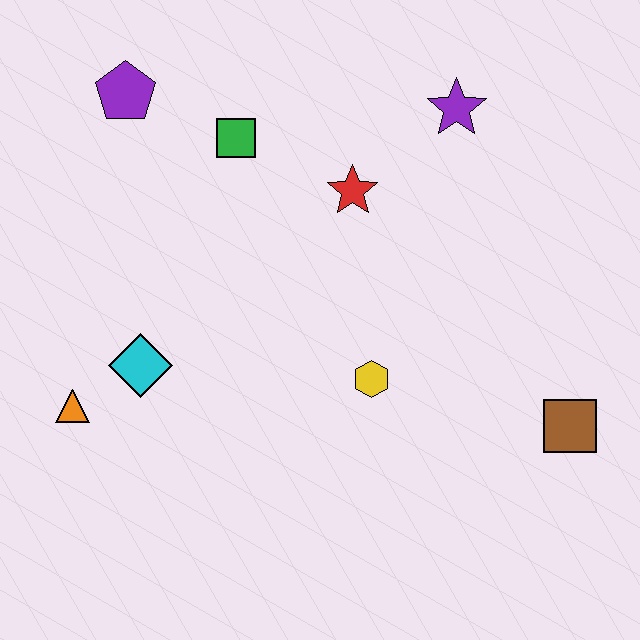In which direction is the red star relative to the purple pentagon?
The red star is to the right of the purple pentagon.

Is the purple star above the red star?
Yes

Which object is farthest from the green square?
The brown square is farthest from the green square.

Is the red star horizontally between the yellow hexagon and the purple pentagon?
Yes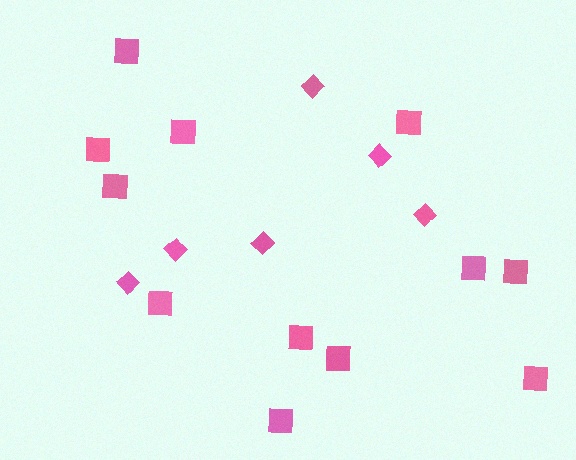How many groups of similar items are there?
There are 2 groups: one group of diamonds (6) and one group of squares (12).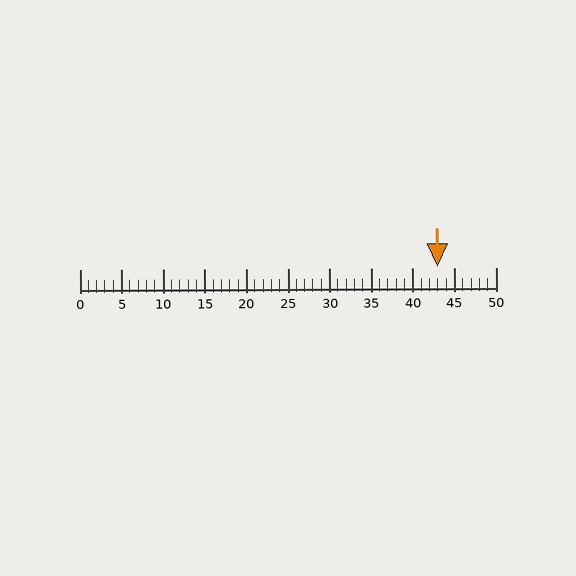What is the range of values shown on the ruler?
The ruler shows values from 0 to 50.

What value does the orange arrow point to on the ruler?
The orange arrow points to approximately 43.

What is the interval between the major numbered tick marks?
The major tick marks are spaced 5 units apart.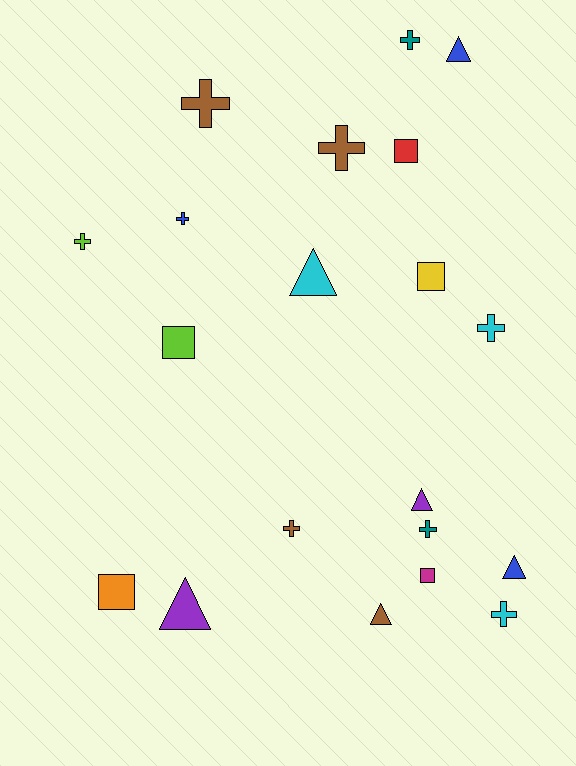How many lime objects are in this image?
There are 2 lime objects.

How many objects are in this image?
There are 20 objects.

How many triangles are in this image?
There are 6 triangles.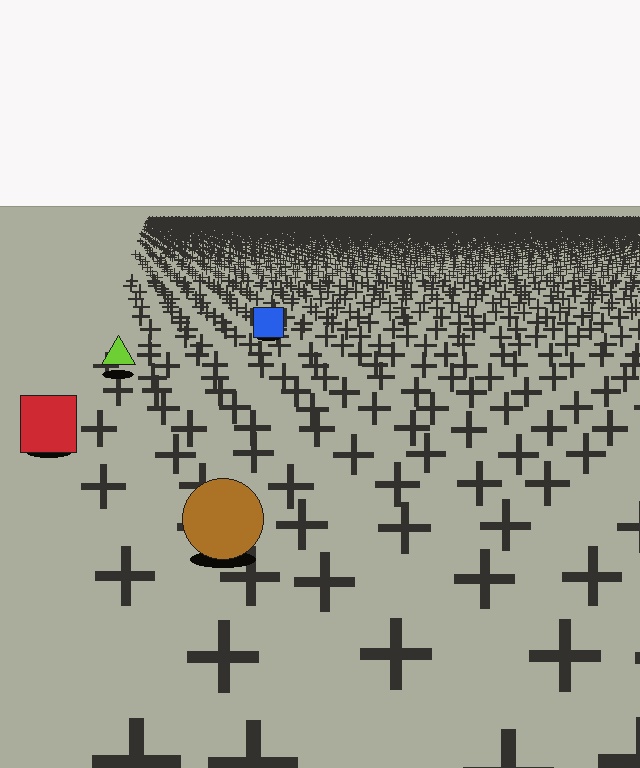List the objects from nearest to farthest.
From nearest to farthest: the brown circle, the red square, the lime triangle, the blue square.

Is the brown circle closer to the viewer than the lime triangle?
Yes. The brown circle is closer — you can tell from the texture gradient: the ground texture is coarser near it.